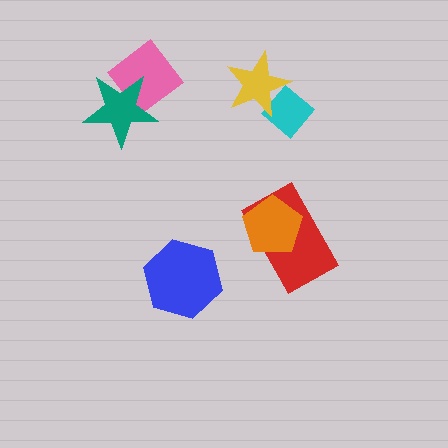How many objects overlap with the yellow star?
1 object overlaps with the yellow star.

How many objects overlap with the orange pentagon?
1 object overlaps with the orange pentagon.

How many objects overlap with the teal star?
1 object overlaps with the teal star.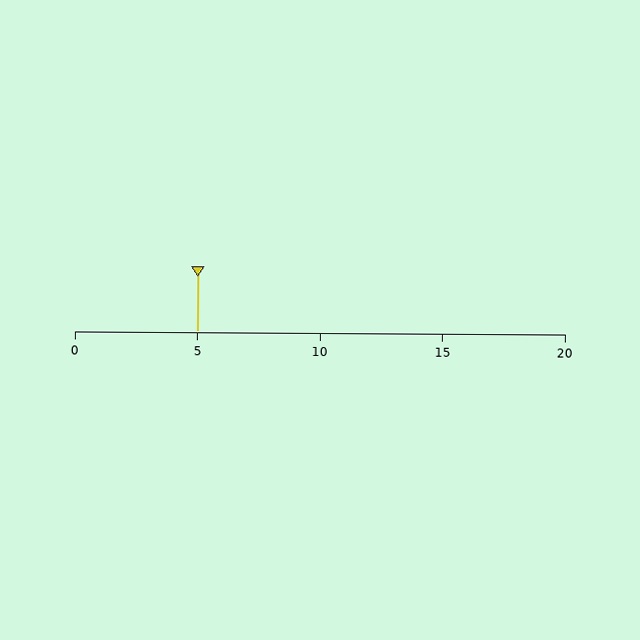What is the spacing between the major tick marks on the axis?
The major ticks are spaced 5 apart.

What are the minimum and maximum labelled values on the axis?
The axis runs from 0 to 20.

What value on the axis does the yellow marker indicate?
The marker indicates approximately 5.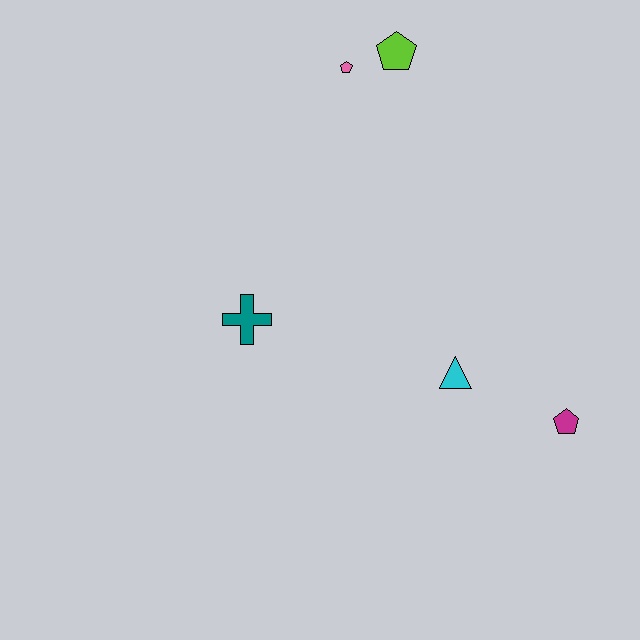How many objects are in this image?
There are 5 objects.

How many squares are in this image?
There are no squares.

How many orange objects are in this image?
There are no orange objects.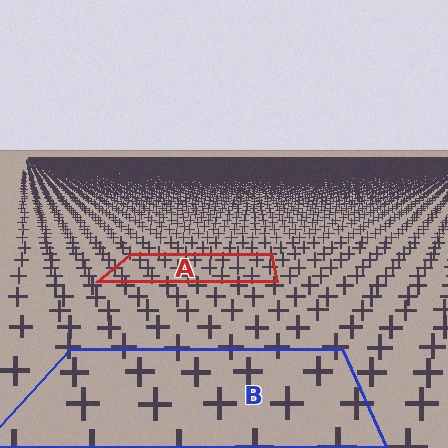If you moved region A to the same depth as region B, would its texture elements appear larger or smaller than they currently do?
They would appear larger. At a closer depth, the same texture elements are projected at a bigger on-screen size.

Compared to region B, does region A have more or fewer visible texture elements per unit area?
Region A has more texture elements per unit area — they are packed more densely because it is farther away.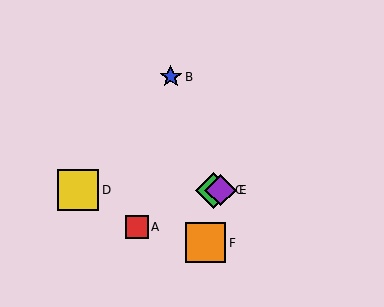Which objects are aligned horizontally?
Objects C, D, E are aligned horizontally.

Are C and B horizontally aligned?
No, C is at y≈190 and B is at y≈77.